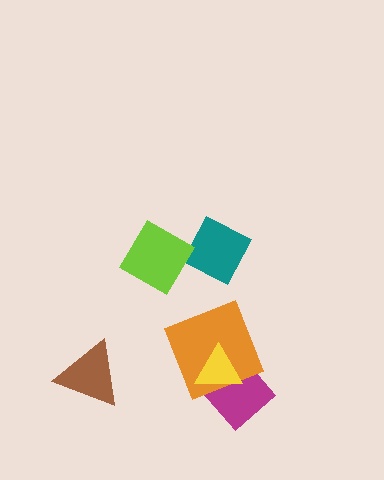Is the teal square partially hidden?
No, no other shape covers it.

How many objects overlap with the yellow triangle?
2 objects overlap with the yellow triangle.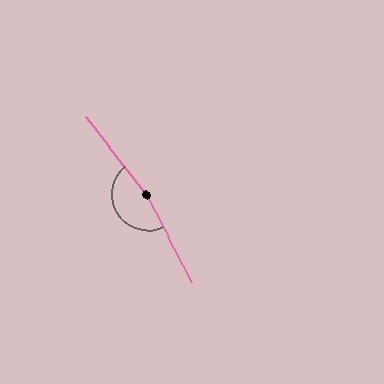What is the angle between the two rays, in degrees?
Approximately 169 degrees.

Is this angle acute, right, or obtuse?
It is obtuse.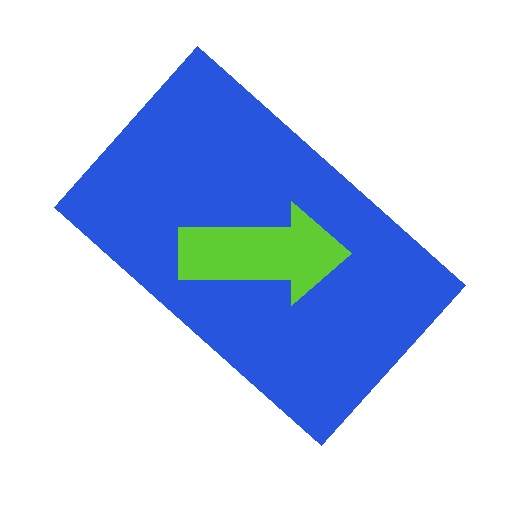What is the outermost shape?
The blue rectangle.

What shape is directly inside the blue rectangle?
The lime arrow.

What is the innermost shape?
The lime arrow.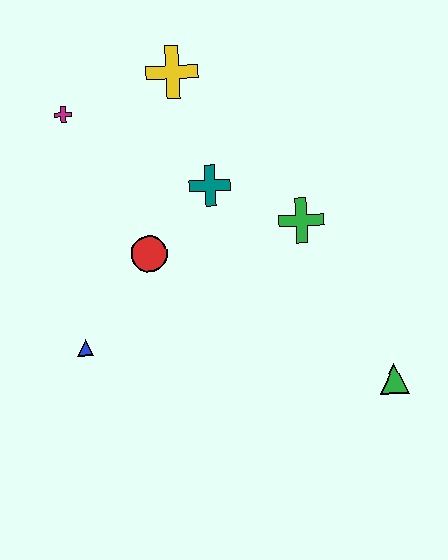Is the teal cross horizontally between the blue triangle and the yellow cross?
No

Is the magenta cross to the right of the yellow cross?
No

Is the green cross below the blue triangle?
No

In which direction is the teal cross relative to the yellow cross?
The teal cross is below the yellow cross.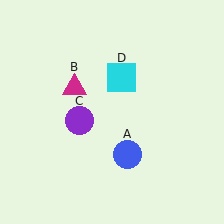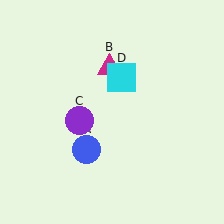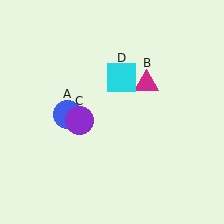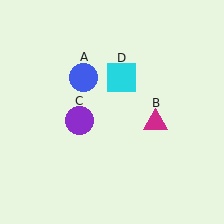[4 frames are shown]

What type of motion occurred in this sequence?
The blue circle (object A), magenta triangle (object B) rotated clockwise around the center of the scene.